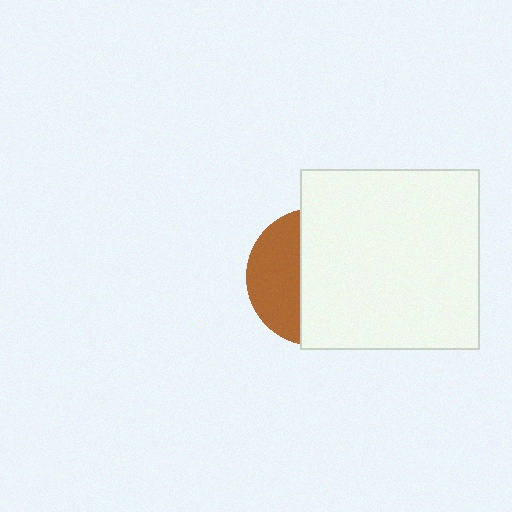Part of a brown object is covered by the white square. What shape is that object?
It is a circle.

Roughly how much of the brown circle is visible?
A small part of it is visible (roughly 36%).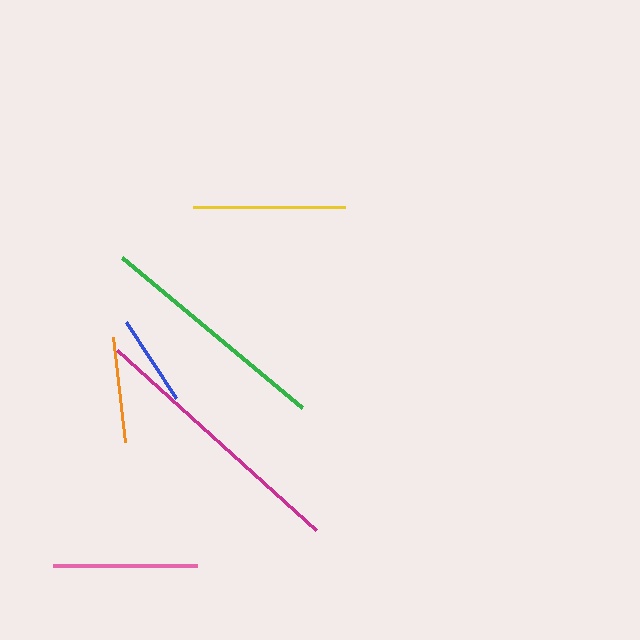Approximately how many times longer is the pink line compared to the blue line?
The pink line is approximately 1.6 times the length of the blue line.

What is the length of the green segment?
The green segment is approximately 235 pixels long.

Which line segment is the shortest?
The blue line is the shortest at approximately 91 pixels.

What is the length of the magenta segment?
The magenta segment is approximately 268 pixels long.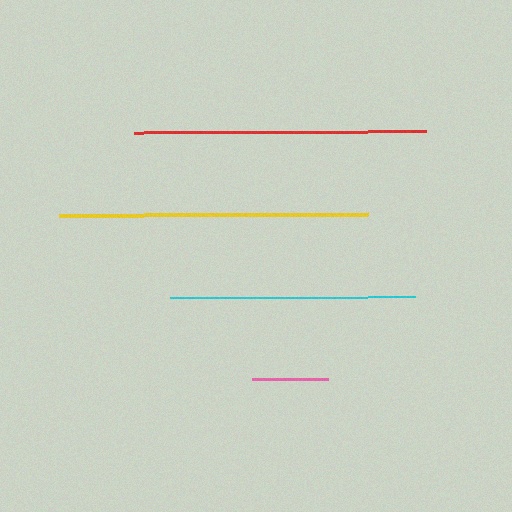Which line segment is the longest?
The yellow line is the longest at approximately 309 pixels.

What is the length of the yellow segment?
The yellow segment is approximately 309 pixels long.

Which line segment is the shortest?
The pink line is the shortest at approximately 76 pixels.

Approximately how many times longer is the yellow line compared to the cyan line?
The yellow line is approximately 1.3 times the length of the cyan line.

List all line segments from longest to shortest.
From longest to shortest: yellow, red, cyan, pink.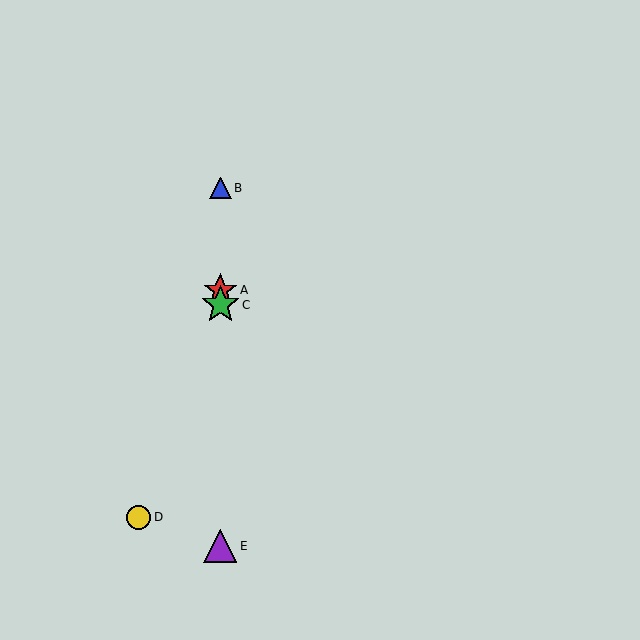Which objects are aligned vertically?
Objects A, B, C, E are aligned vertically.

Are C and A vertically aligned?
Yes, both are at x≈220.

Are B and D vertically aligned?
No, B is at x≈220 and D is at x≈138.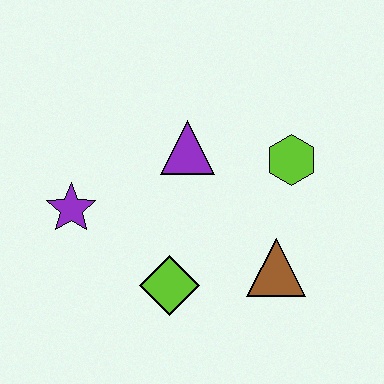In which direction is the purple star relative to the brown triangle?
The purple star is to the left of the brown triangle.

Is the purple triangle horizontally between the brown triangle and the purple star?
Yes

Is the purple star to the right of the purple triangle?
No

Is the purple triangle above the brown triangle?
Yes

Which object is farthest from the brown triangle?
The purple star is farthest from the brown triangle.